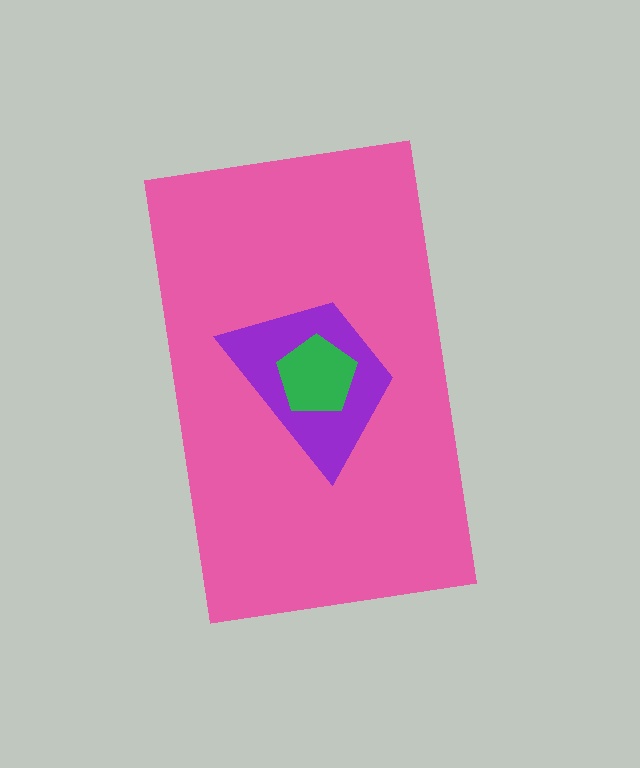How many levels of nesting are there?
3.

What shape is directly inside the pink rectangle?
The purple trapezoid.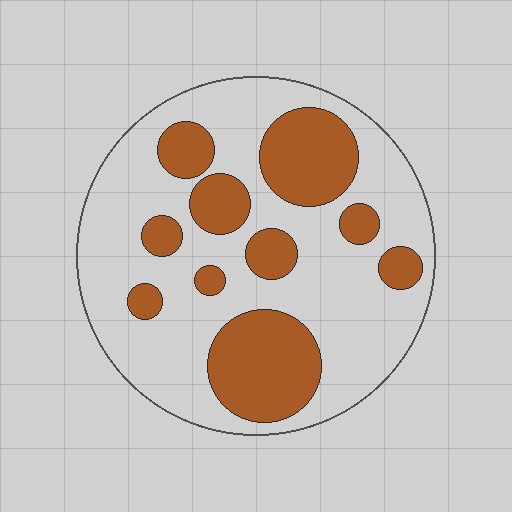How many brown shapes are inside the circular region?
10.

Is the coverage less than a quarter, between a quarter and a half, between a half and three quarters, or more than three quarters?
Between a quarter and a half.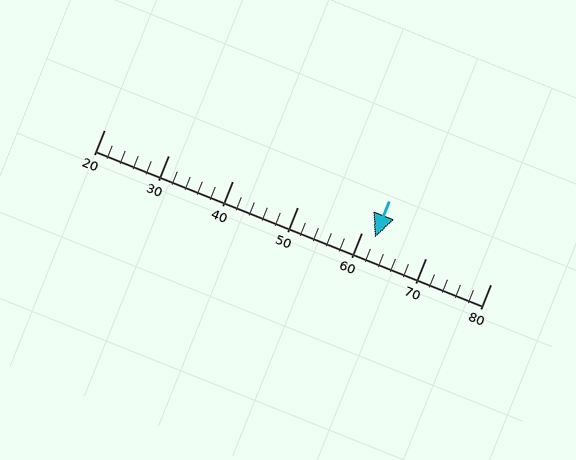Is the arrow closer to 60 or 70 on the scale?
The arrow is closer to 60.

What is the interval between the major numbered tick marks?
The major tick marks are spaced 10 units apart.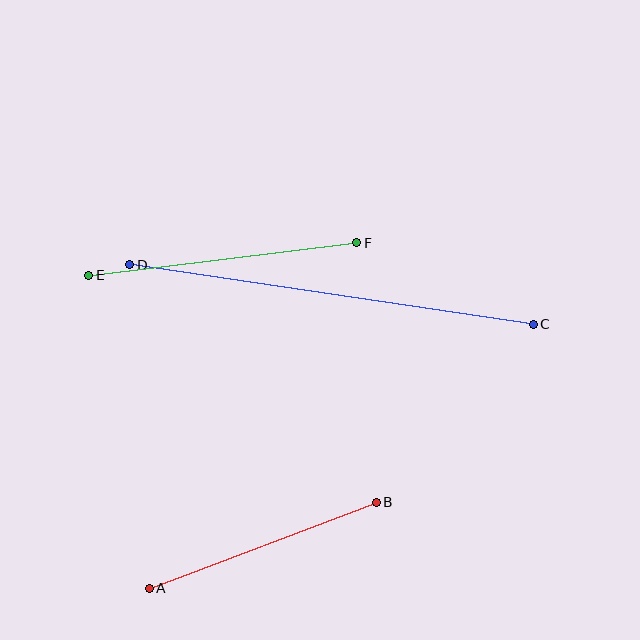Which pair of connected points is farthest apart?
Points C and D are farthest apart.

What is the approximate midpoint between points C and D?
The midpoint is at approximately (331, 294) pixels.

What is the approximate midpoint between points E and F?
The midpoint is at approximately (223, 259) pixels.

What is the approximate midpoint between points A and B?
The midpoint is at approximately (263, 545) pixels.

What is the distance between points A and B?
The distance is approximately 243 pixels.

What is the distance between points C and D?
The distance is approximately 408 pixels.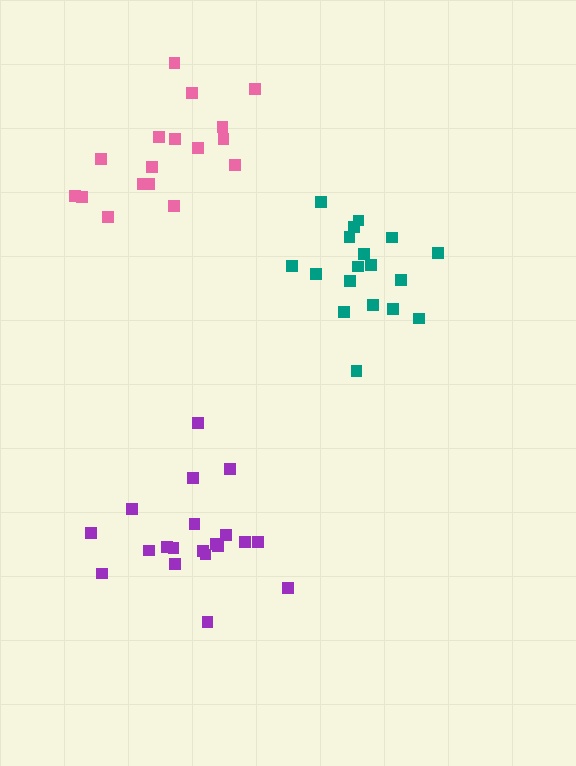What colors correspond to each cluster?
The clusters are colored: purple, teal, pink.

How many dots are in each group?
Group 1: 20 dots, Group 2: 18 dots, Group 3: 17 dots (55 total).